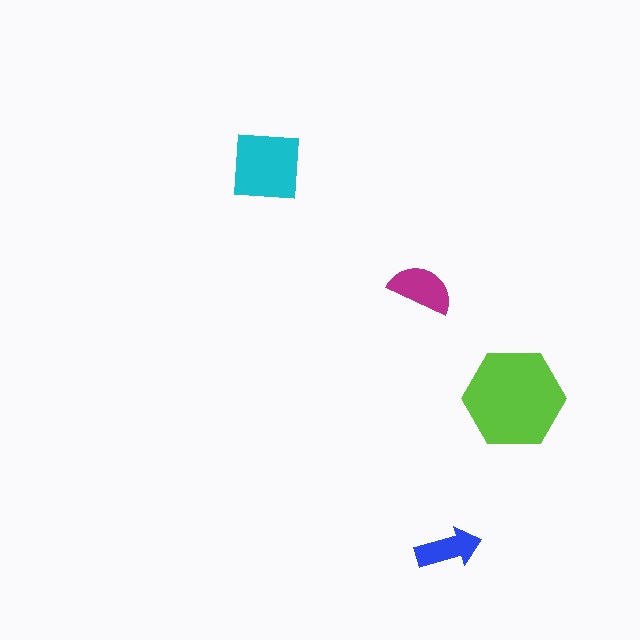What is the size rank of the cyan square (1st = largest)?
2nd.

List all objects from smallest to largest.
The blue arrow, the magenta semicircle, the cyan square, the lime hexagon.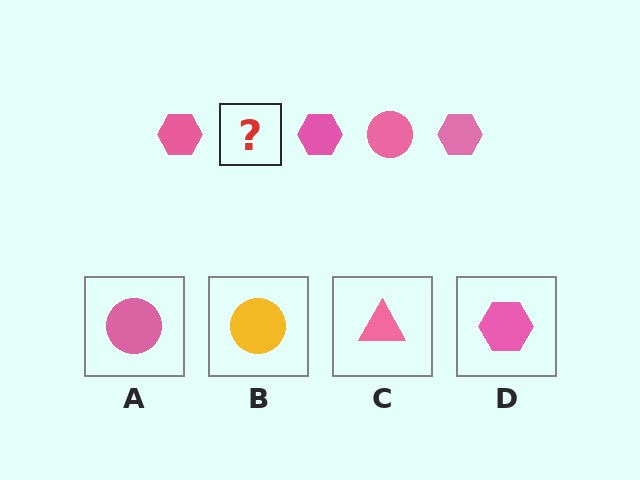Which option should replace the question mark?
Option A.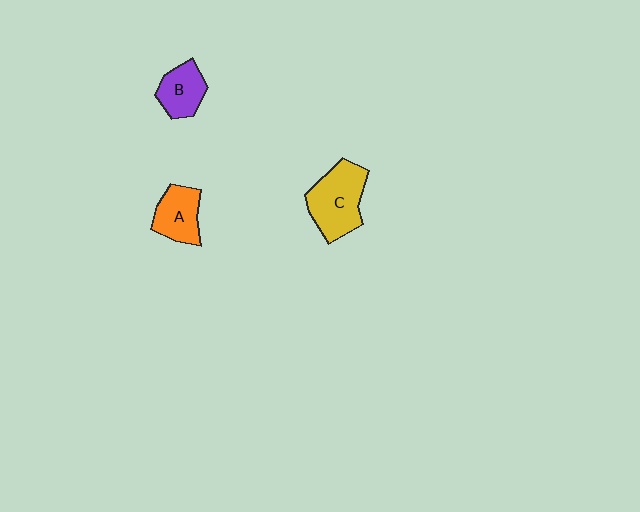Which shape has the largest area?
Shape C (yellow).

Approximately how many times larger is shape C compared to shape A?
Approximately 1.5 times.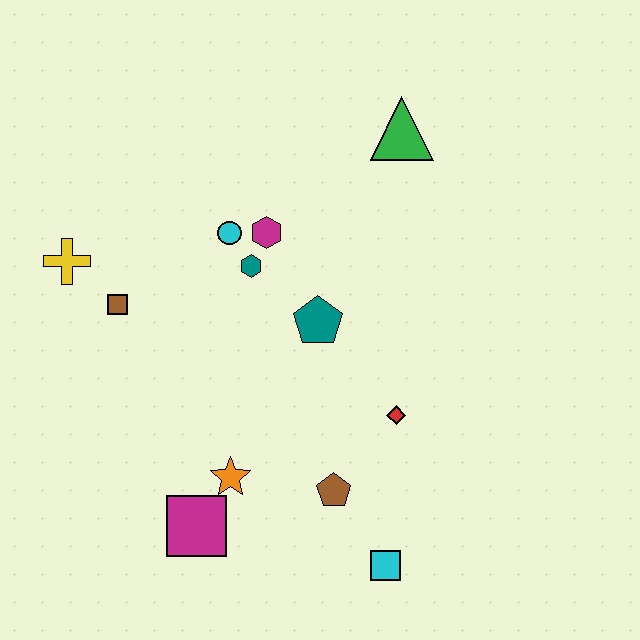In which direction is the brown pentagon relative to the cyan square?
The brown pentagon is above the cyan square.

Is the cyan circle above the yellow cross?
Yes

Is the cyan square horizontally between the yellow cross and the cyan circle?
No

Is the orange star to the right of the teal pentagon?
No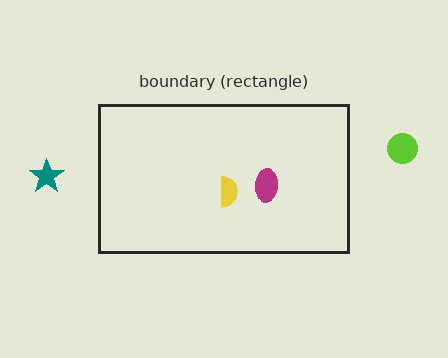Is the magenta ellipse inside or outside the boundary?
Inside.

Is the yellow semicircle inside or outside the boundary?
Inside.